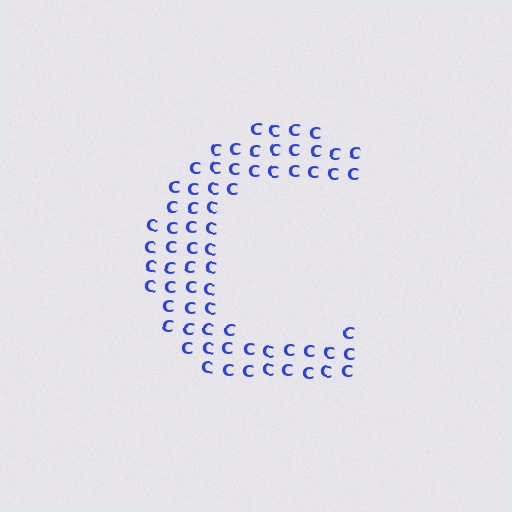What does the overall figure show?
The overall figure shows the letter C.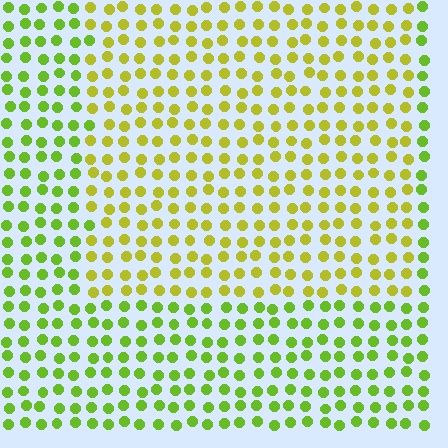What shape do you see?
I see a rectangle.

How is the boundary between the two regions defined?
The boundary is defined purely by a slight shift in hue (about 30 degrees). Spacing, size, and orientation are identical on both sides.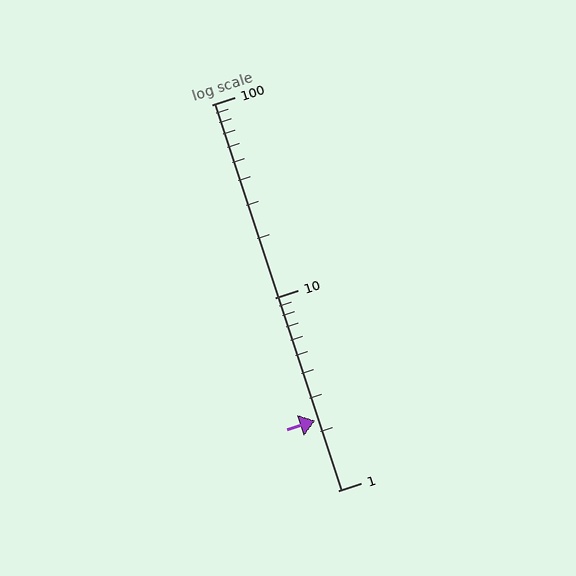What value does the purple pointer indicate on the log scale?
The pointer indicates approximately 2.3.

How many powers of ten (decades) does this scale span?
The scale spans 2 decades, from 1 to 100.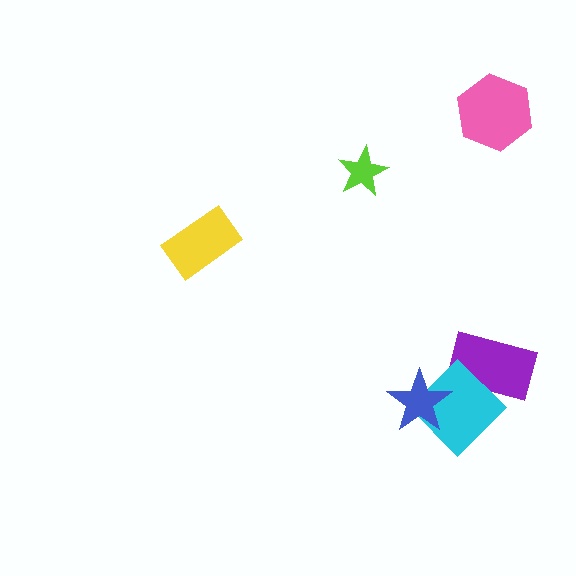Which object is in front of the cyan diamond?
The blue star is in front of the cyan diamond.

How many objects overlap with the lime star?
0 objects overlap with the lime star.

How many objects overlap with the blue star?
1 object overlaps with the blue star.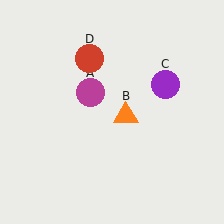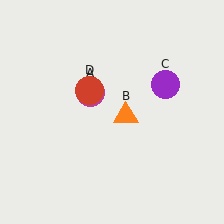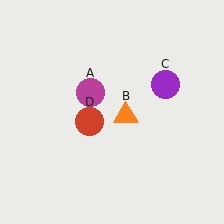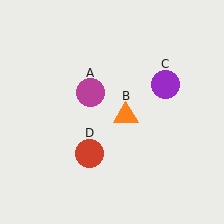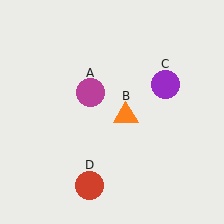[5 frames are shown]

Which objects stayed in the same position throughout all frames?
Magenta circle (object A) and orange triangle (object B) and purple circle (object C) remained stationary.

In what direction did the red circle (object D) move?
The red circle (object D) moved down.